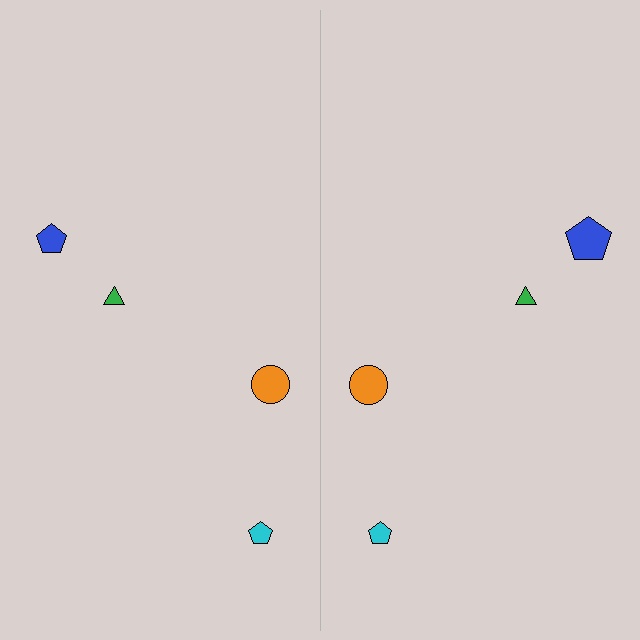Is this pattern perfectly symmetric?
No, the pattern is not perfectly symmetric. The blue pentagon on the right side has a different size than its mirror counterpart.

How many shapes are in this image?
There are 8 shapes in this image.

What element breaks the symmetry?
The blue pentagon on the right side has a different size than its mirror counterpart.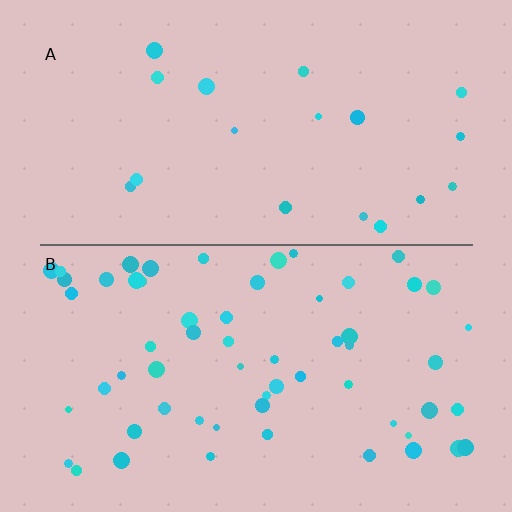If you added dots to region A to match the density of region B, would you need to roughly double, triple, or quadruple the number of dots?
Approximately triple.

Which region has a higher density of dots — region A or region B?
B (the bottom).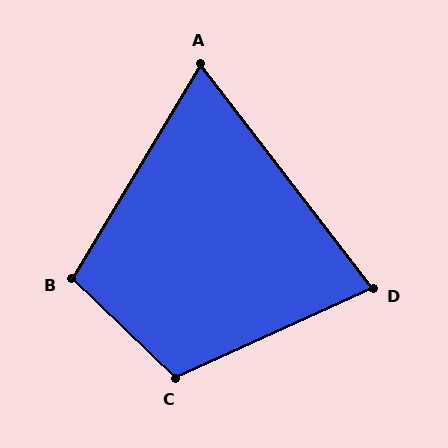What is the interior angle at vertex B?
Approximately 103 degrees (obtuse).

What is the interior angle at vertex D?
Approximately 77 degrees (acute).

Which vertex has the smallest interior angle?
A, at approximately 69 degrees.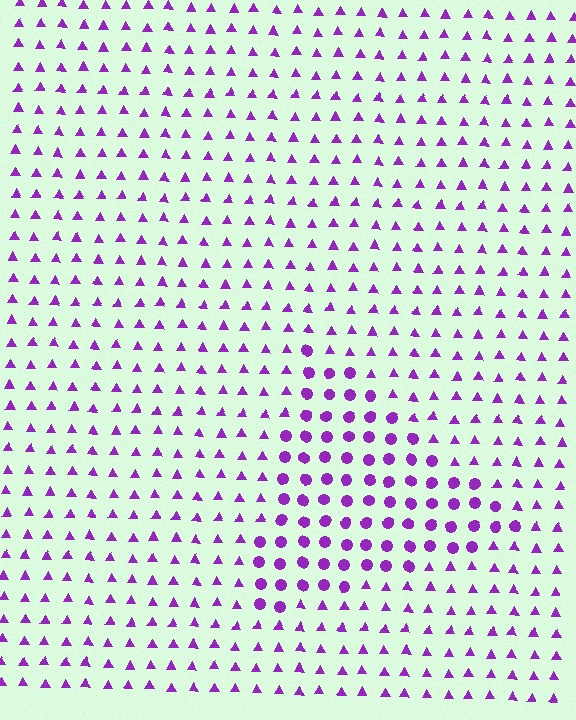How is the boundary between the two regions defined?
The boundary is defined by a change in element shape: circles inside vs. triangles outside. All elements share the same color and spacing.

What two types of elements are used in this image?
The image uses circles inside the triangle region and triangles outside it.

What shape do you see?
I see a triangle.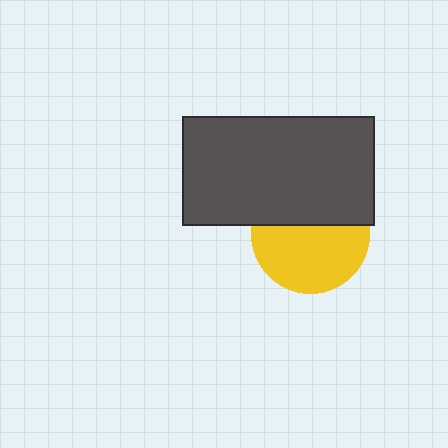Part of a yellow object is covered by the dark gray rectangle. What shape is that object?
It is a circle.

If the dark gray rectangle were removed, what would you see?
You would see the complete yellow circle.